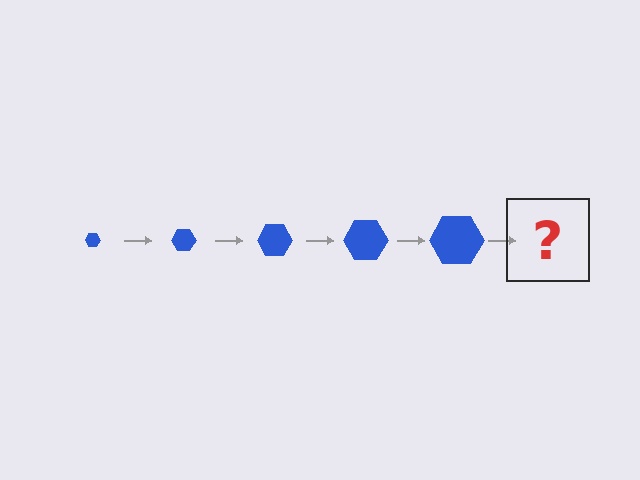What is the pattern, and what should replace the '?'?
The pattern is that the hexagon gets progressively larger each step. The '?' should be a blue hexagon, larger than the previous one.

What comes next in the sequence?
The next element should be a blue hexagon, larger than the previous one.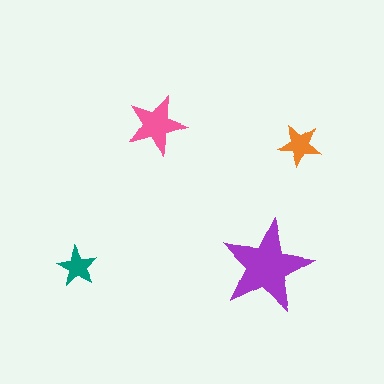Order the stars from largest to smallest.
the purple one, the pink one, the orange one, the teal one.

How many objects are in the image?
There are 4 objects in the image.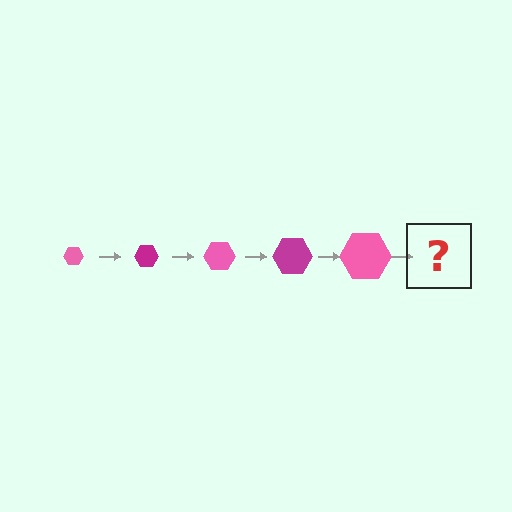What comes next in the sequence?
The next element should be a magenta hexagon, larger than the previous one.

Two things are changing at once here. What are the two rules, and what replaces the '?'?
The two rules are that the hexagon grows larger each step and the color cycles through pink and magenta. The '?' should be a magenta hexagon, larger than the previous one.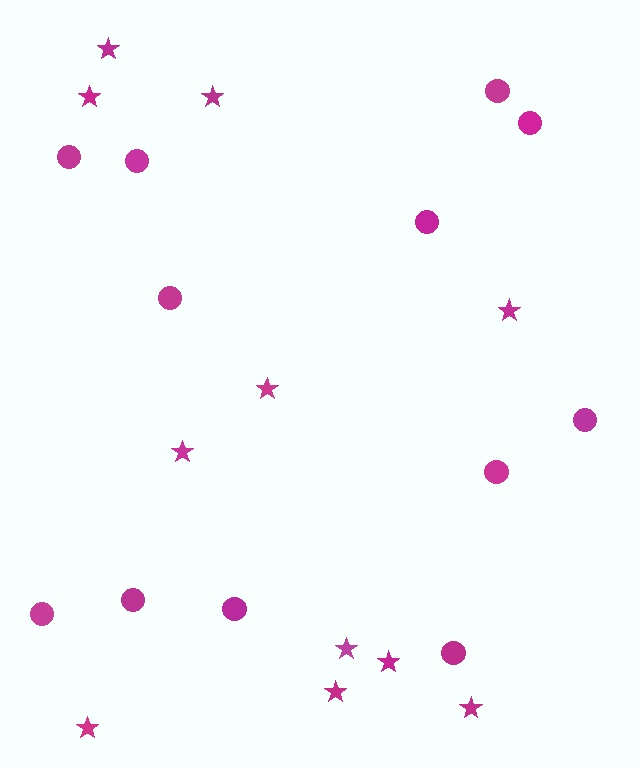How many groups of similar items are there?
There are 2 groups: one group of stars (11) and one group of circles (12).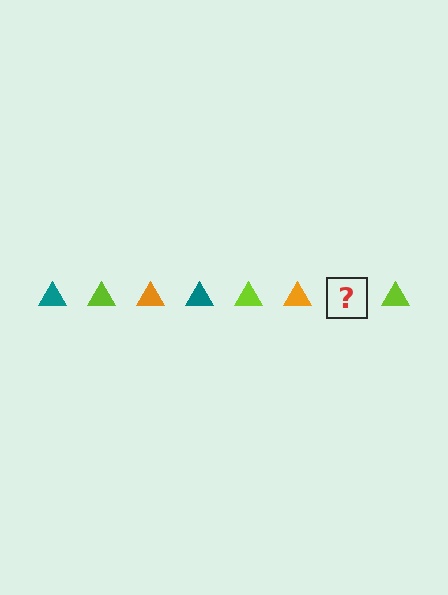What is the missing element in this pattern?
The missing element is a teal triangle.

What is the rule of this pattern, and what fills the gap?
The rule is that the pattern cycles through teal, lime, orange triangles. The gap should be filled with a teal triangle.